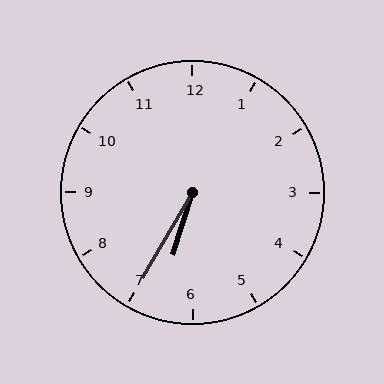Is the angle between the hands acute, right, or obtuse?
It is acute.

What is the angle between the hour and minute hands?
Approximately 12 degrees.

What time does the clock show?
6:35.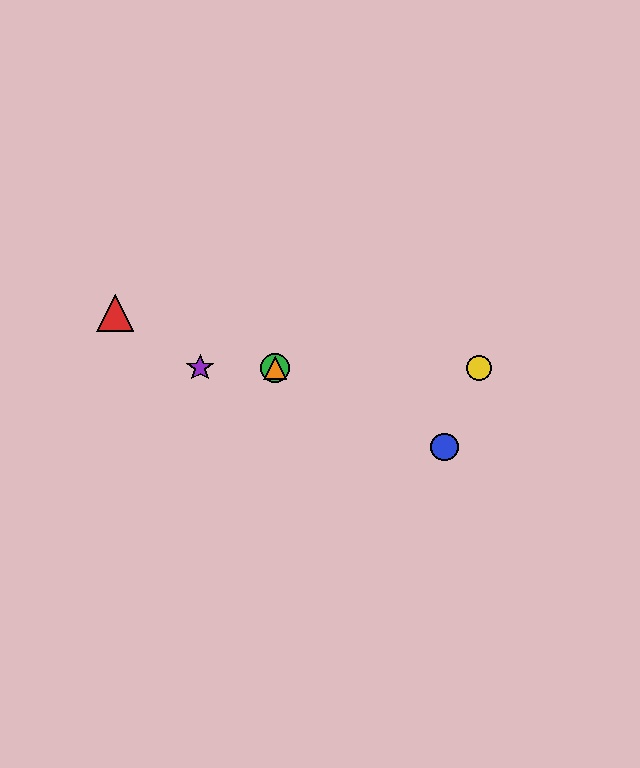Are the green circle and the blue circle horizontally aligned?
No, the green circle is at y≈368 and the blue circle is at y≈447.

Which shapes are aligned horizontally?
The green circle, the yellow circle, the purple star, the orange triangle are aligned horizontally.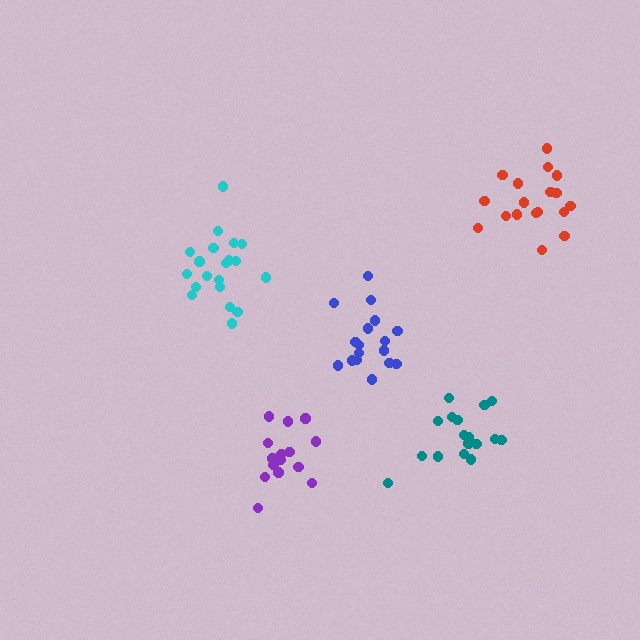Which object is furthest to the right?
The red cluster is rightmost.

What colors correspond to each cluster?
The clusters are colored: teal, cyan, purple, blue, red.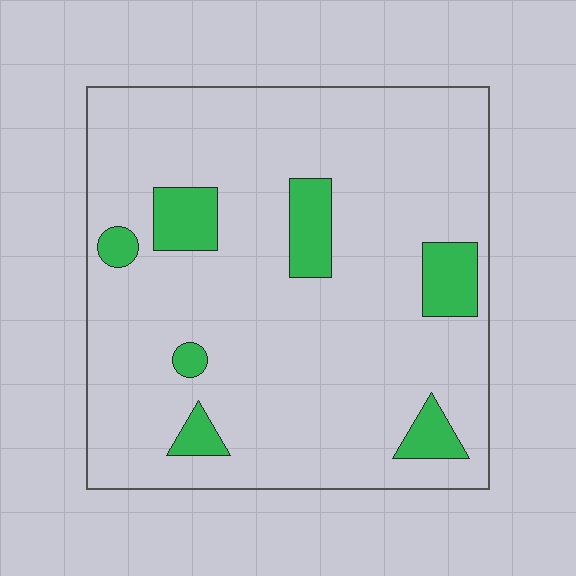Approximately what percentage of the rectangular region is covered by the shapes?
Approximately 10%.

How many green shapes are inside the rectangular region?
7.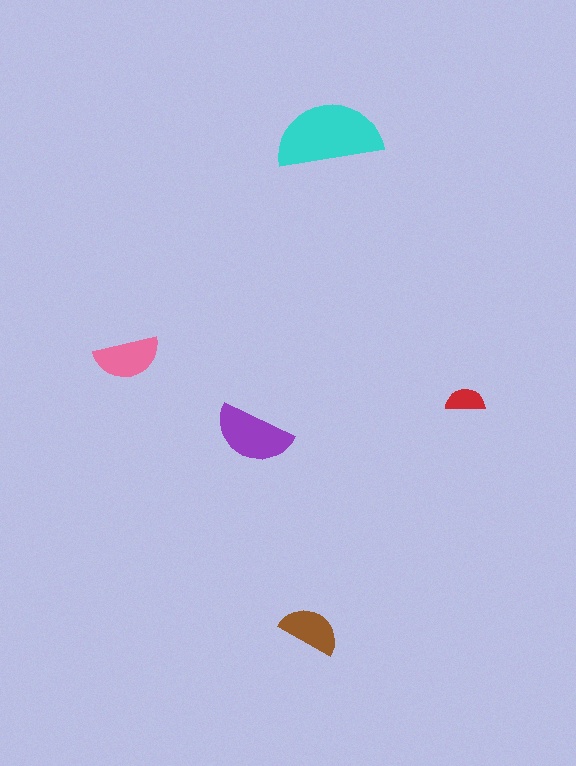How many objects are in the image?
There are 5 objects in the image.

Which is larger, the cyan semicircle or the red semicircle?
The cyan one.